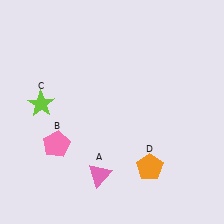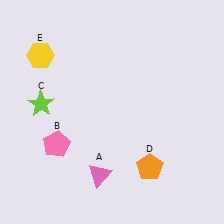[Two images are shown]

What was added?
A yellow hexagon (E) was added in Image 2.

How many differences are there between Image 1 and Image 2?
There is 1 difference between the two images.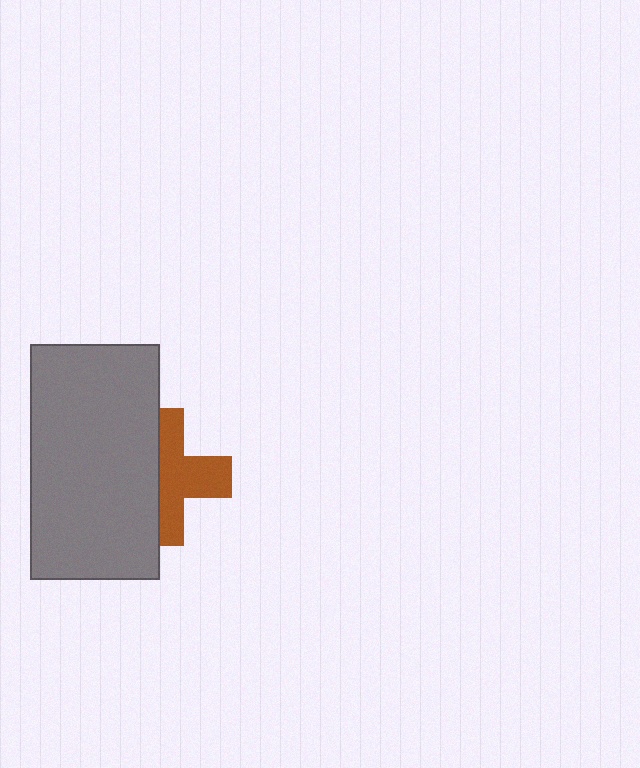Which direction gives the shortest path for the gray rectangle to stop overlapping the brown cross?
Moving left gives the shortest separation.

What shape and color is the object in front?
The object in front is a gray rectangle.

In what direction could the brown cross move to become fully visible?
The brown cross could move right. That would shift it out from behind the gray rectangle entirely.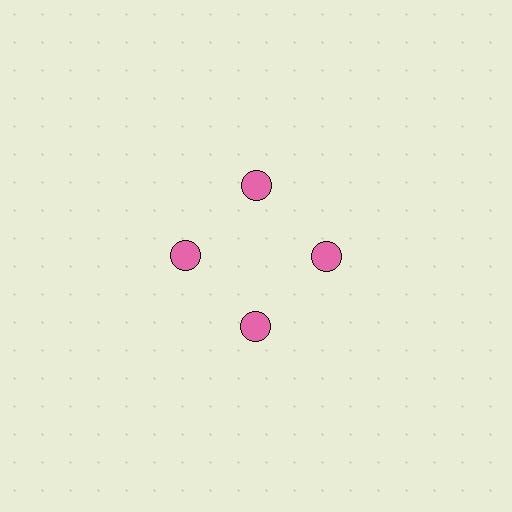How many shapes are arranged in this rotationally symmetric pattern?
There are 4 shapes, arranged in 4 groups of 1.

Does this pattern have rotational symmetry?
Yes, this pattern has 4-fold rotational symmetry. It looks the same after rotating 90 degrees around the center.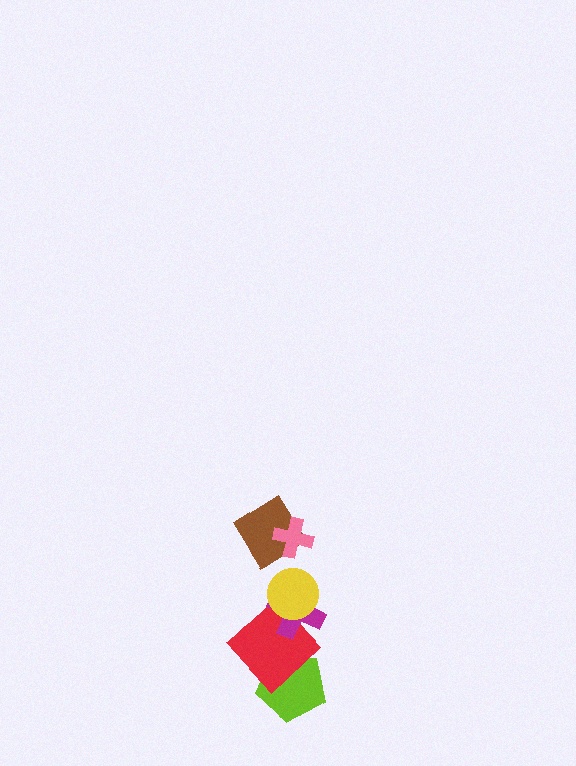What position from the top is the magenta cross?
The magenta cross is 4th from the top.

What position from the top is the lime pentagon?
The lime pentagon is 6th from the top.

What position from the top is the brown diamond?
The brown diamond is 2nd from the top.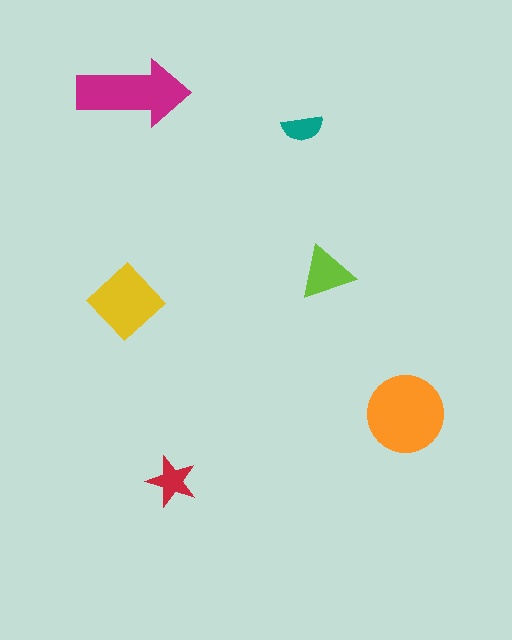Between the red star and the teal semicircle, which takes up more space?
The red star.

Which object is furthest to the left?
The yellow diamond is leftmost.